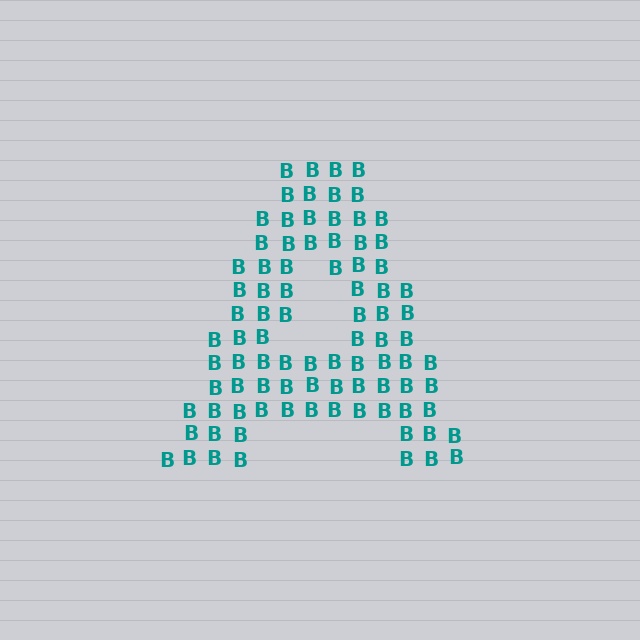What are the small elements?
The small elements are letter B's.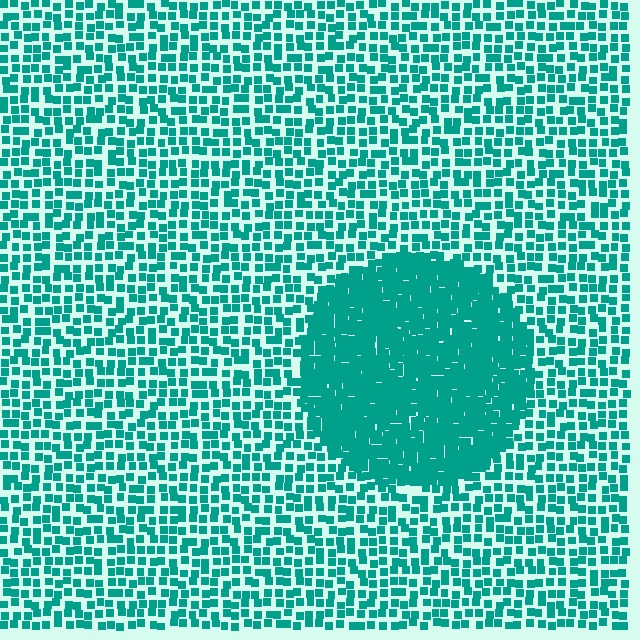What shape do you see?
I see a circle.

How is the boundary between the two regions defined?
The boundary is defined by a change in element density (approximately 2.4x ratio). All elements are the same color, size, and shape.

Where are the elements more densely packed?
The elements are more densely packed inside the circle boundary.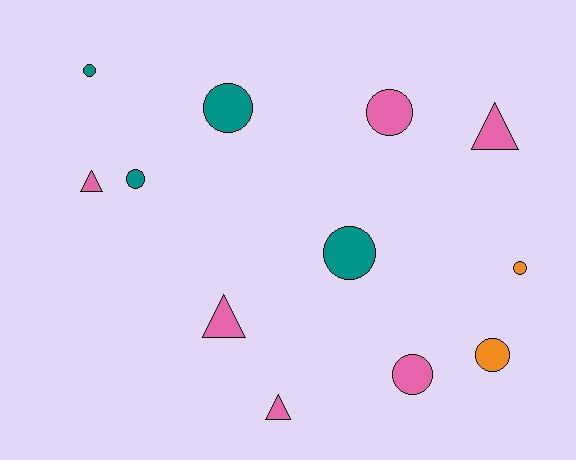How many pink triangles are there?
There are 4 pink triangles.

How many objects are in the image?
There are 12 objects.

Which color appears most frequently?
Pink, with 6 objects.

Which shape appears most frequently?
Circle, with 8 objects.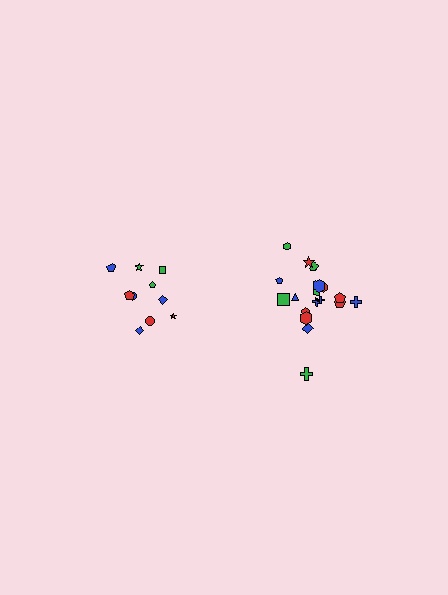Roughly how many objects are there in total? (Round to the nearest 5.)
Roughly 30 objects in total.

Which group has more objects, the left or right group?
The right group.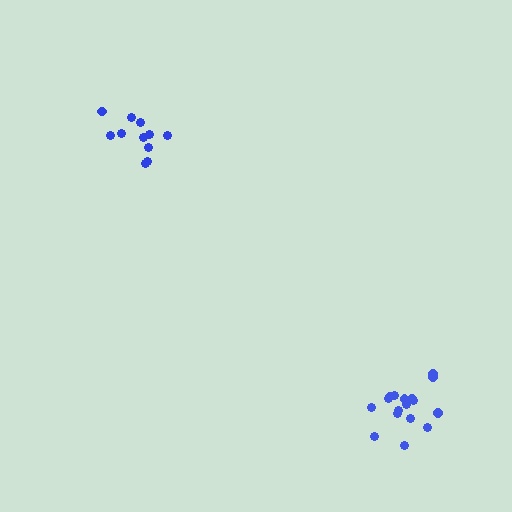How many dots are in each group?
Group 1: 17 dots, Group 2: 11 dots (28 total).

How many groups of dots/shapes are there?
There are 2 groups.